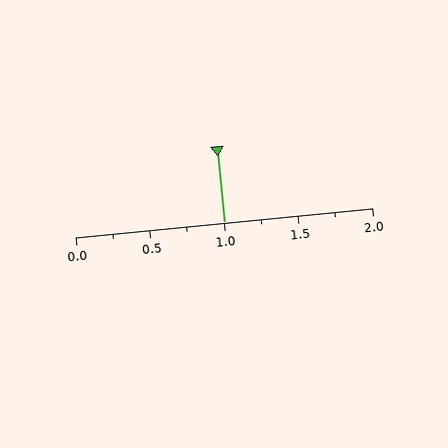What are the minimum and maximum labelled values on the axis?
The axis runs from 0.0 to 2.0.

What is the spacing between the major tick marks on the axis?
The major ticks are spaced 0.5 apart.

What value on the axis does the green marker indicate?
The marker indicates approximately 1.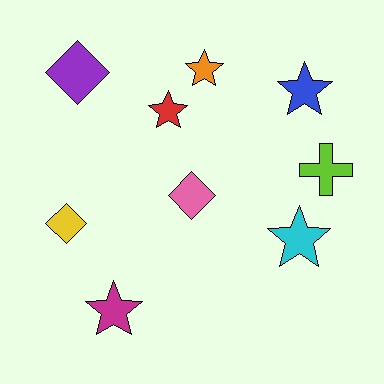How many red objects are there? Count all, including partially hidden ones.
There is 1 red object.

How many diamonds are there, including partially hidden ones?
There are 3 diamonds.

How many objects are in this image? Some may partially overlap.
There are 9 objects.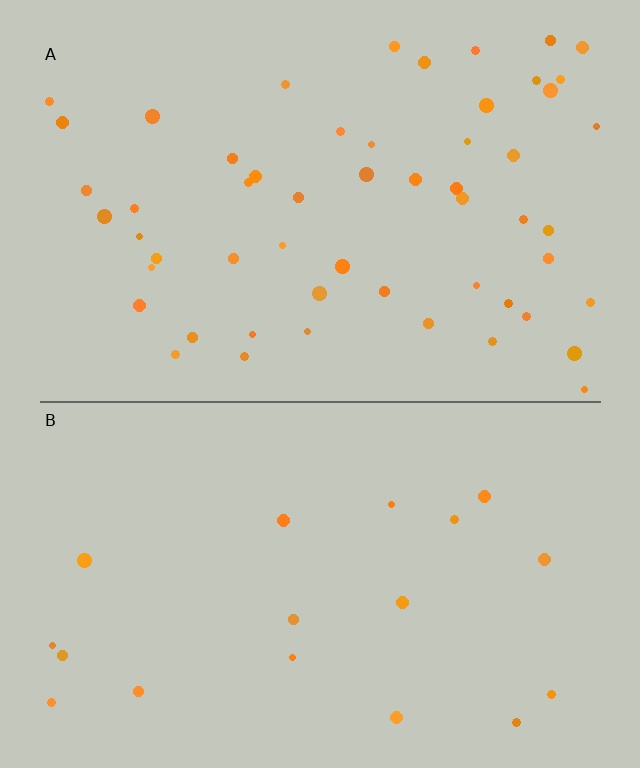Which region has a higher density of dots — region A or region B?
A (the top).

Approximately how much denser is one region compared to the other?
Approximately 3.0× — region A over region B.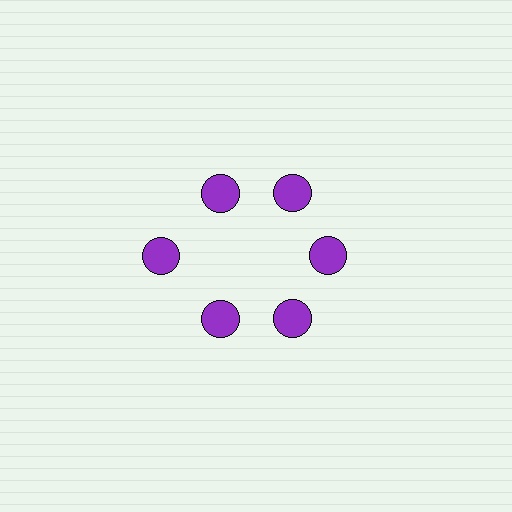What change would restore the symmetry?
The symmetry would be restored by moving it inward, back onto the ring so that all 6 circles sit at equal angles and equal distance from the center.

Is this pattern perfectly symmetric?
No. The 6 purple circles are arranged in a ring, but one element near the 9 o'clock position is pushed outward from the center, breaking the 6-fold rotational symmetry.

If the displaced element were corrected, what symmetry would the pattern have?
It would have 6-fold rotational symmetry — the pattern would map onto itself every 60 degrees.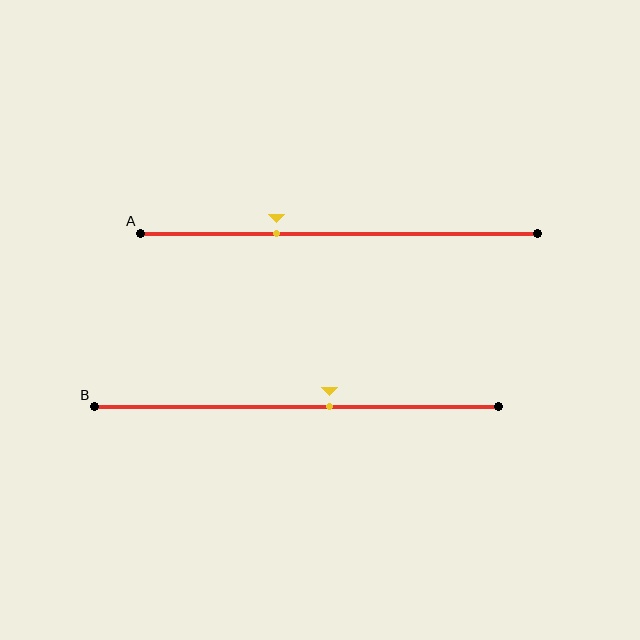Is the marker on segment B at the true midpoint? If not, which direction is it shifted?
No, the marker on segment B is shifted to the right by about 8% of the segment length.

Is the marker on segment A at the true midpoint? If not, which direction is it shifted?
No, the marker on segment A is shifted to the left by about 16% of the segment length.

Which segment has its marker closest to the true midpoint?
Segment B has its marker closest to the true midpoint.